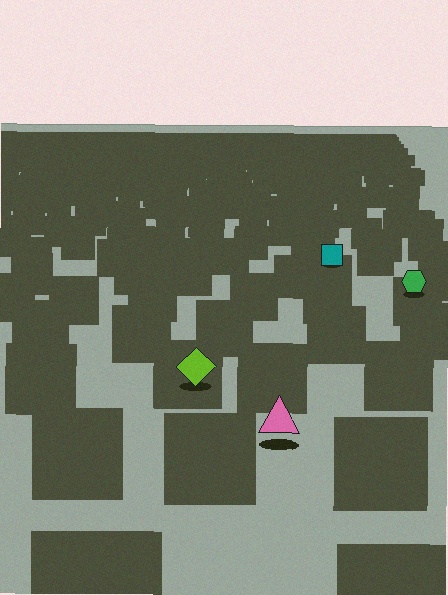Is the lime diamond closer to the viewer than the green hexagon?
Yes. The lime diamond is closer — you can tell from the texture gradient: the ground texture is coarser near it.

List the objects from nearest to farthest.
From nearest to farthest: the pink triangle, the lime diamond, the green hexagon, the teal square.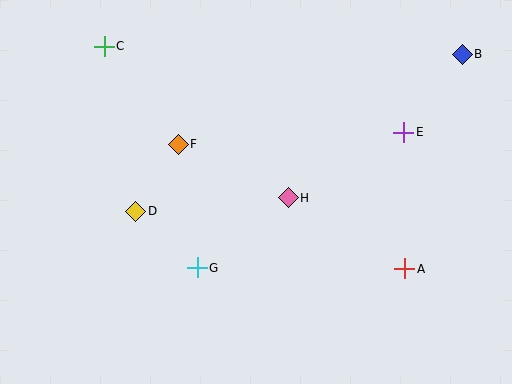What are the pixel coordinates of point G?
Point G is at (197, 268).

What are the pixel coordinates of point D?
Point D is at (136, 211).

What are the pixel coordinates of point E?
Point E is at (404, 132).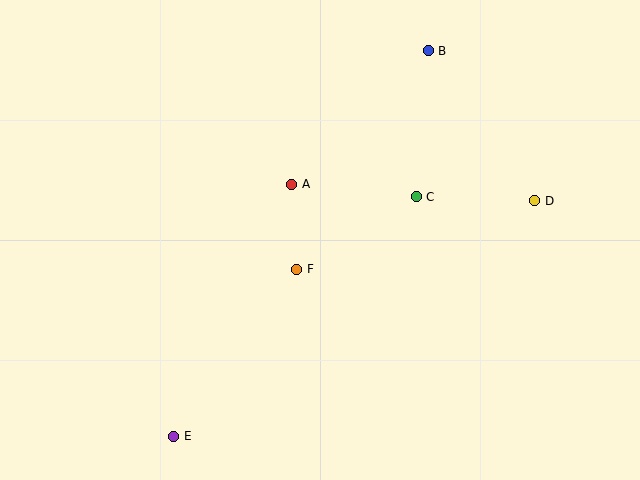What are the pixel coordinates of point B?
Point B is at (428, 51).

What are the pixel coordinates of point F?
Point F is at (297, 269).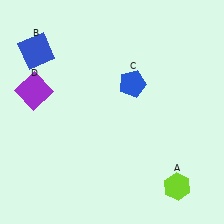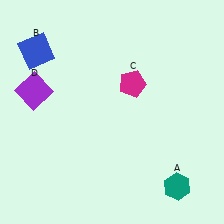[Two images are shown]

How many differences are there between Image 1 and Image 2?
There are 2 differences between the two images.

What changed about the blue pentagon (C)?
In Image 1, C is blue. In Image 2, it changed to magenta.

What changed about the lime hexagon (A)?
In Image 1, A is lime. In Image 2, it changed to teal.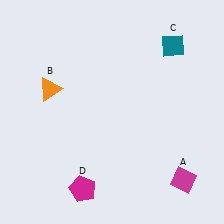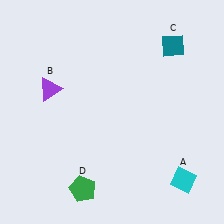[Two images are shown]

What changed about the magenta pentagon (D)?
In Image 1, D is magenta. In Image 2, it changed to green.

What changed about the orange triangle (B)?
In Image 1, B is orange. In Image 2, it changed to purple.